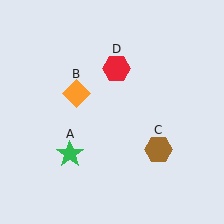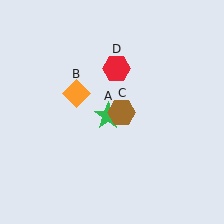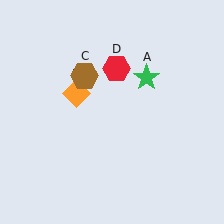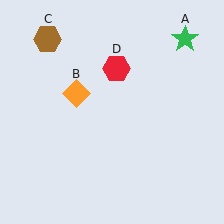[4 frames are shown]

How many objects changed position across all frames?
2 objects changed position: green star (object A), brown hexagon (object C).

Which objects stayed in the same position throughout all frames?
Orange diamond (object B) and red hexagon (object D) remained stationary.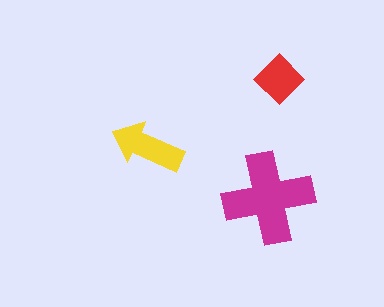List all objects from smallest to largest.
The red diamond, the yellow arrow, the magenta cross.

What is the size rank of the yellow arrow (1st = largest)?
2nd.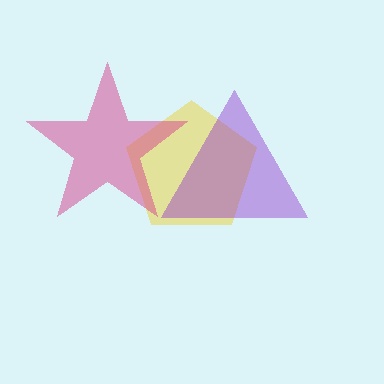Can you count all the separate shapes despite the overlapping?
Yes, there are 3 separate shapes.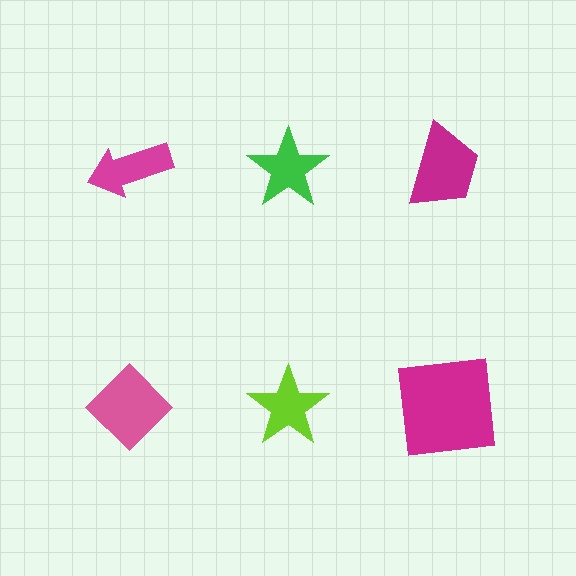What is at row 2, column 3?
A magenta square.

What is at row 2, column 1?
A pink diamond.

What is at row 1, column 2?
A green star.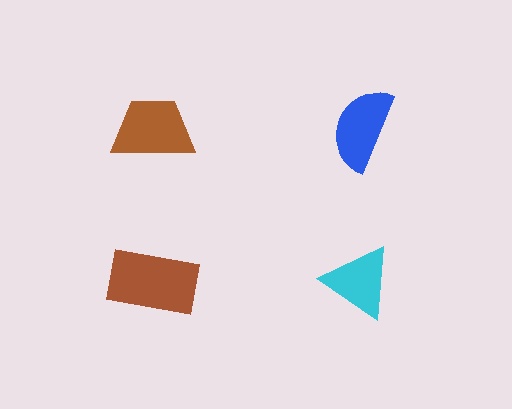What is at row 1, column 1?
A brown trapezoid.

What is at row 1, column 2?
A blue semicircle.